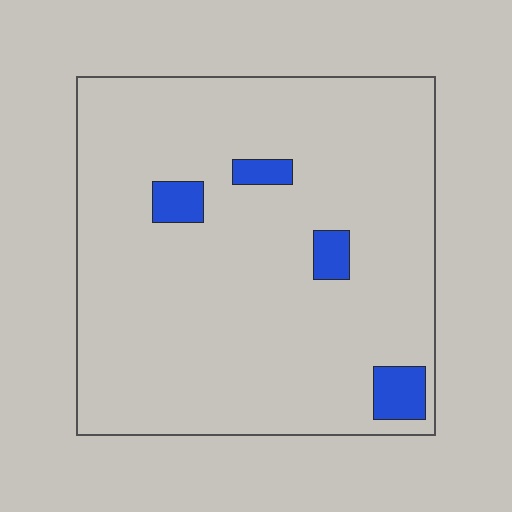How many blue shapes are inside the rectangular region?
4.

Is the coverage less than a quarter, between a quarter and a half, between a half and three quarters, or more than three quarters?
Less than a quarter.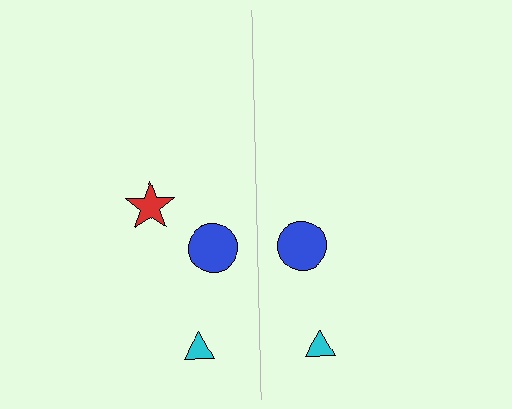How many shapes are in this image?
There are 5 shapes in this image.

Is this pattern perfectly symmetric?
No, the pattern is not perfectly symmetric. A red star is missing from the right side.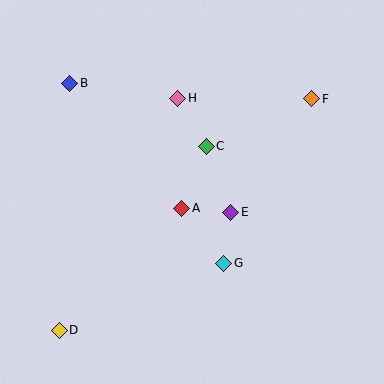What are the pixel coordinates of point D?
Point D is at (59, 330).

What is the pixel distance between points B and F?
The distance between B and F is 243 pixels.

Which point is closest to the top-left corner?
Point B is closest to the top-left corner.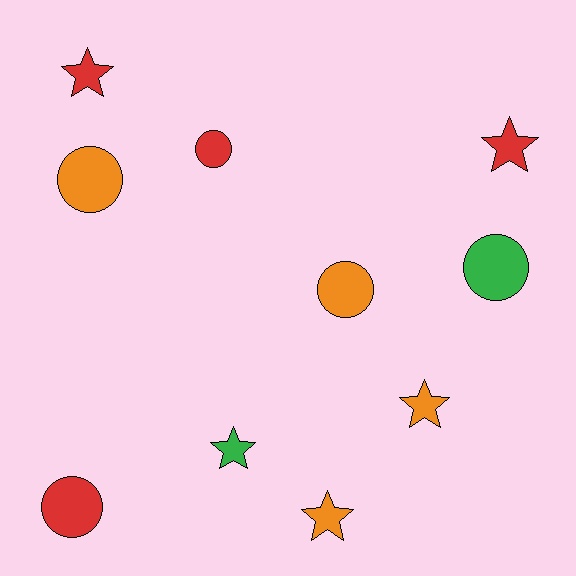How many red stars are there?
There are 2 red stars.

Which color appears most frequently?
Red, with 4 objects.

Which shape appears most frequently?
Star, with 5 objects.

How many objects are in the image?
There are 10 objects.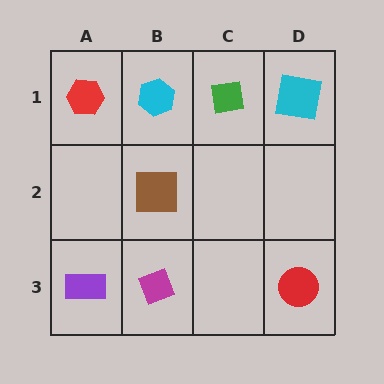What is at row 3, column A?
A purple rectangle.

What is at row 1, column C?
A green square.